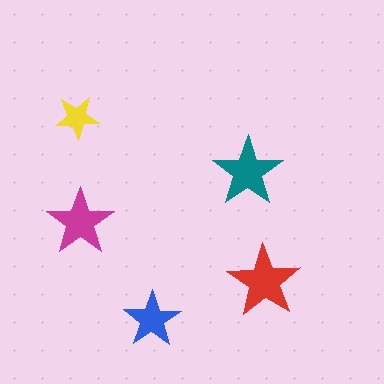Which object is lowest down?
The blue star is bottommost.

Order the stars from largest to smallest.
the red one, the teal one, the magenta one, the blue one, the yellow one.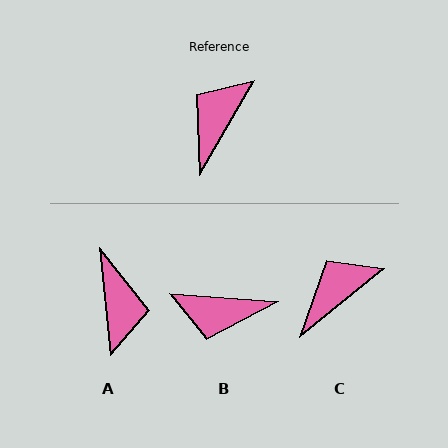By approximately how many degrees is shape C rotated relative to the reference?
Approximately 21 degrees clockwise.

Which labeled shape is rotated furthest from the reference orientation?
A, about 144 degrees away.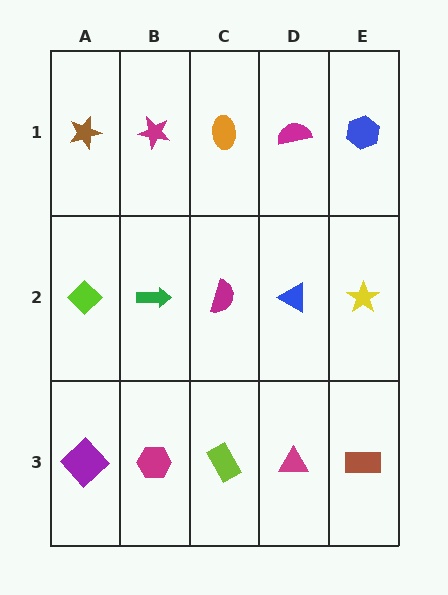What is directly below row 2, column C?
A lime rectangle.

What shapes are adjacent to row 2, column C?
An orange ellipse (row 1, column C), a lime rectangle (row 3, column C), a green arrow (row 2, column B), a blue triangle (row 2, column D).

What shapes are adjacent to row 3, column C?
A magenta semicircle (row 2, column C), a magenta hexagon (row 3, column B), a magenta triangle (row 3, column D).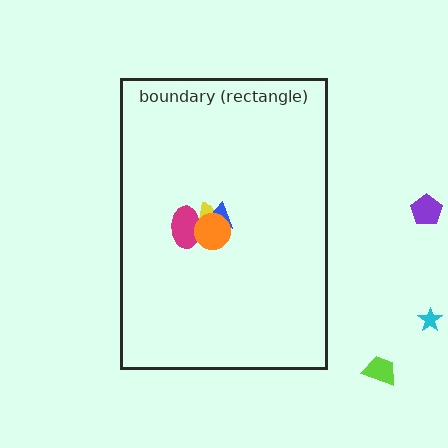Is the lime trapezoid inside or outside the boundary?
Outside.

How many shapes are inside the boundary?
4 inside, 3 outside.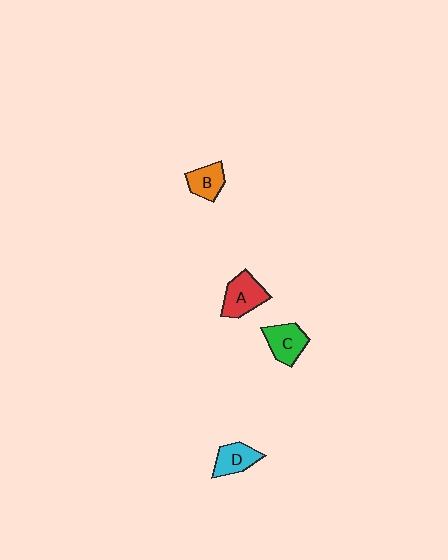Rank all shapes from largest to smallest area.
From largest to smallest: A (red), C (green), D (cyan), B (orange).